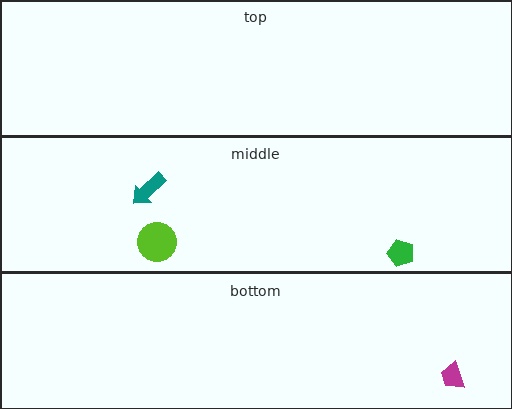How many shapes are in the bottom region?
1.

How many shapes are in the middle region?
3.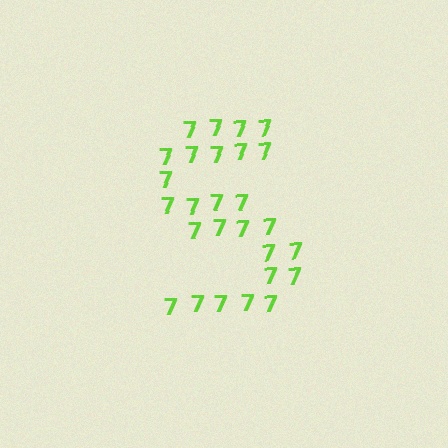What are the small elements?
The small elements are digit 7's.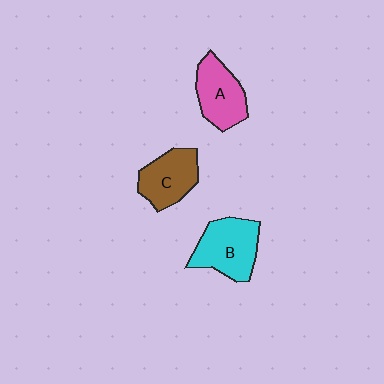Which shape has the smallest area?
Shape C (brown).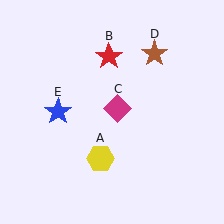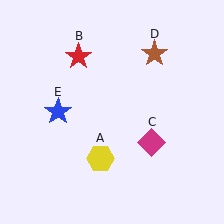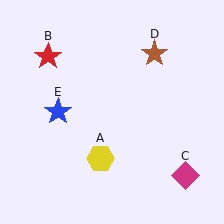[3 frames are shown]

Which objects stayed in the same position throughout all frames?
Yellow hexagon (object A) and brown star (object D) and blue star (object E) remained stationary.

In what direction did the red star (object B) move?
The red star (object B) moved left.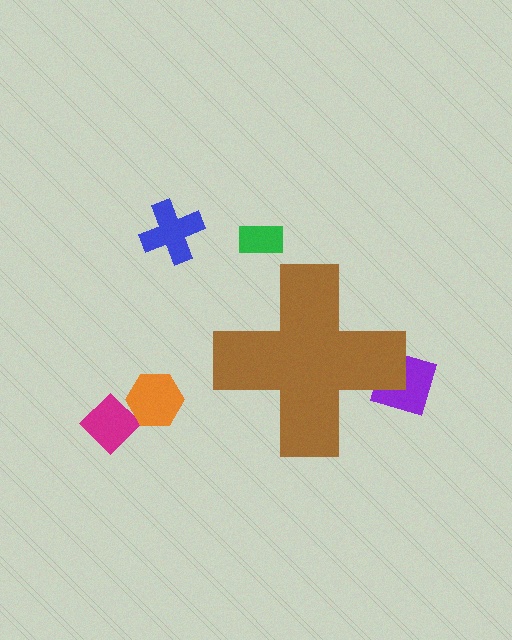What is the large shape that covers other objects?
A brown cross.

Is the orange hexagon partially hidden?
No, the orange hexagon is fully visible.